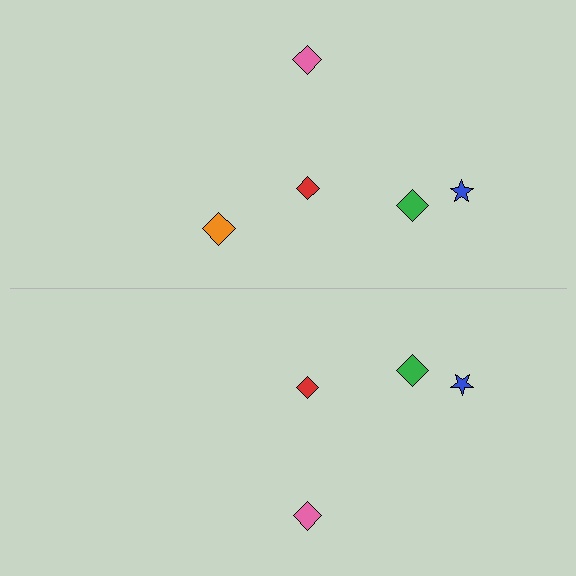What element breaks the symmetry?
A orange diamond is missing from the bottom side.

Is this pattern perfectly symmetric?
No, the pattern is not perfectly symmetric. A orange diamond is missing from the bottom side.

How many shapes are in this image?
There are 9 shapes in this image.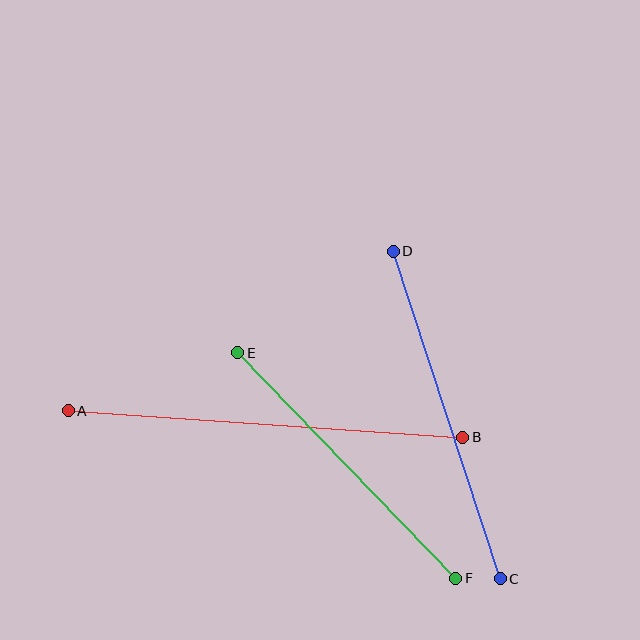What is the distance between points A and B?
The distance is approximately 395 pixels.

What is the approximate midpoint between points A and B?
The midpoint is at approximately (266, 424) pixels.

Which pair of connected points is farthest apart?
Points A and B are farthest apart.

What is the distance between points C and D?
The distance is approximately 344 pixels.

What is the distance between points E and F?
The distance is approximately 314 pixels.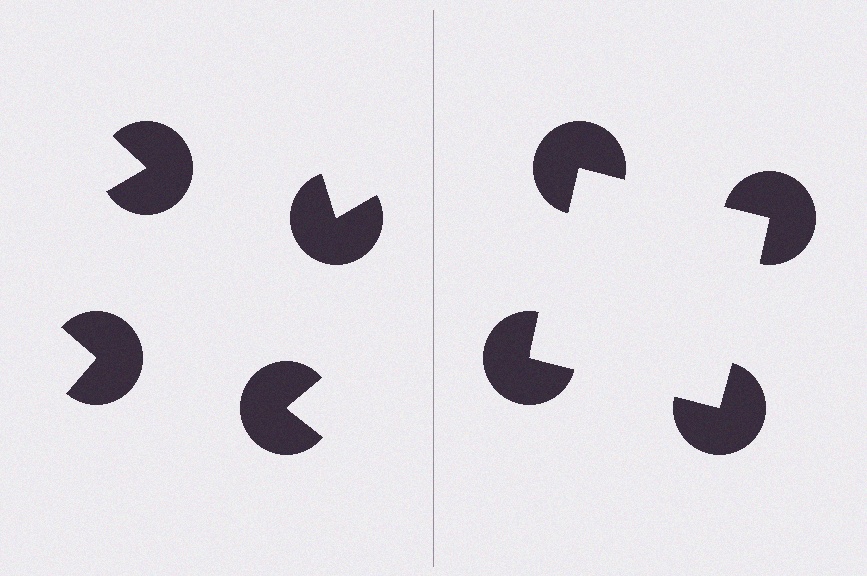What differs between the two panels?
The pac-man discs are positioned identically on both sides; only the wedge orientations differ. On the right they align to a square; on the left they are misaligned.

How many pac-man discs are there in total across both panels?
8 — 4 on each side.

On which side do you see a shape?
An illusory square appears on the right side. On the left side the wedge cuts are rotated, so no coherent shape forms.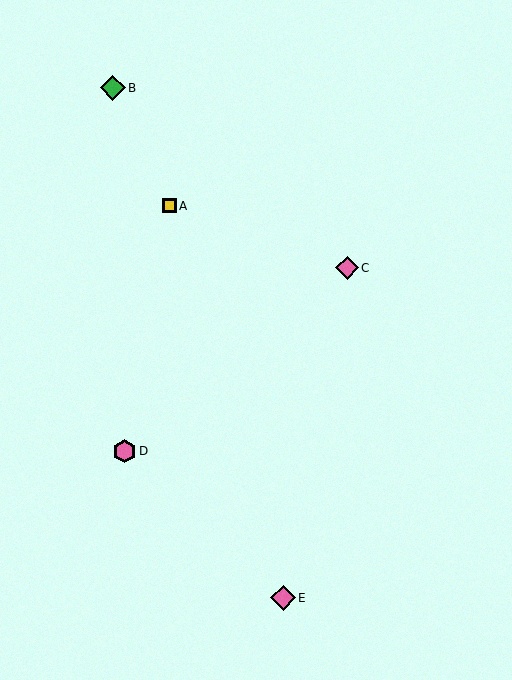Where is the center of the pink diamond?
The center of the pink diamond is at (283, 598).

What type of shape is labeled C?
Shape C is a pink diamond.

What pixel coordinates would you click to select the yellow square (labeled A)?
Click at (169, 206) to select the yellow square A.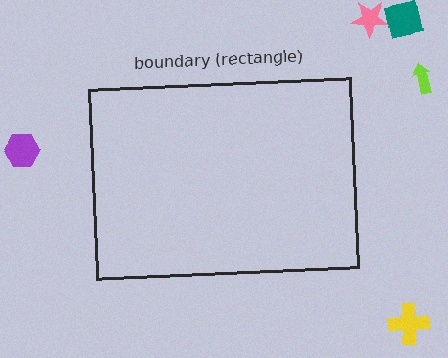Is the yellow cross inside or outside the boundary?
Outside.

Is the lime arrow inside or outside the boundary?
Outside.